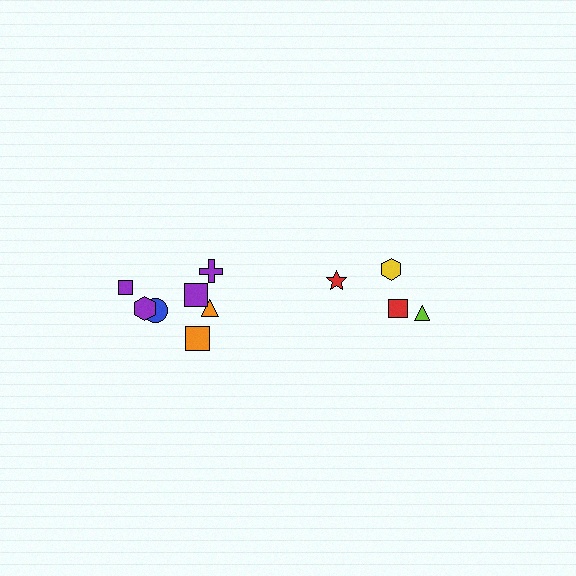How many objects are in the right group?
There are 4 objects.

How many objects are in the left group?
There are 7 objects.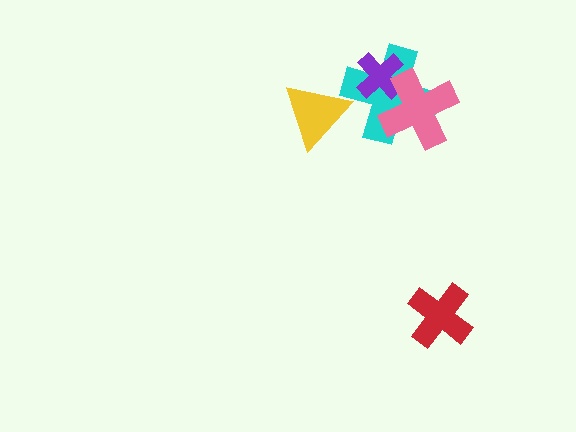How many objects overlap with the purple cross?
2 objects overlap with the purple cross.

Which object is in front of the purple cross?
The pink cross is in front of the purple cross.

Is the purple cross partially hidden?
Yes, it is partially covered by another shape.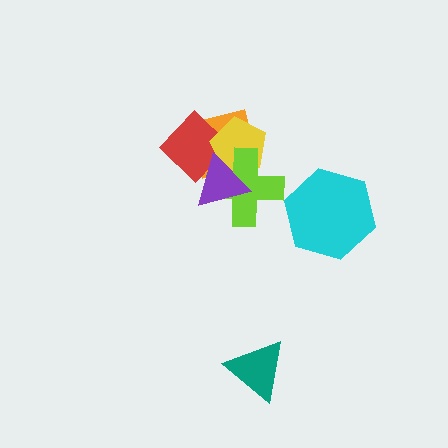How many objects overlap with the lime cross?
4 objects overlap with the lime cross.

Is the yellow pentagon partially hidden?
Yes, it is partially covered by another shape.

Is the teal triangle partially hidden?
No, no other shape covers it.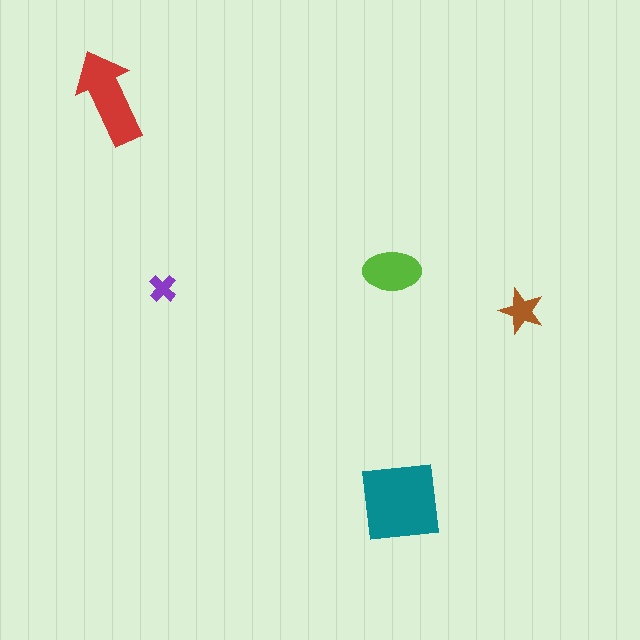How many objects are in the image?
There are 5 objects in the image.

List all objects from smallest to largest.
The purple cross, the brown star, the lime ellipse, the red arrow, the teal square.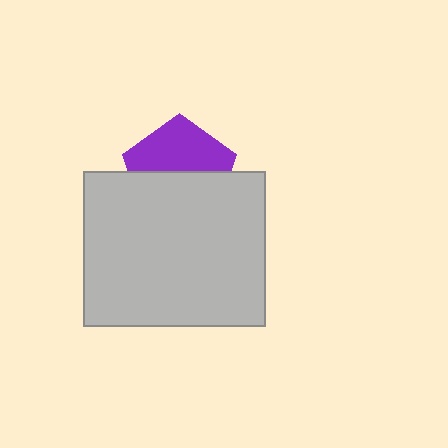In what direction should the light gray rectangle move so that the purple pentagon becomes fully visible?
The light gray rectangle should move down. That is the shortest direction to clear the overlap and leave the purple pentagon fully visible.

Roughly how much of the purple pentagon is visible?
About half of it is visible (roughly 49%).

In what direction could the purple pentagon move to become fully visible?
The purple pentagon could move up. That would shift it out from behind the light gray rectangle entirely.